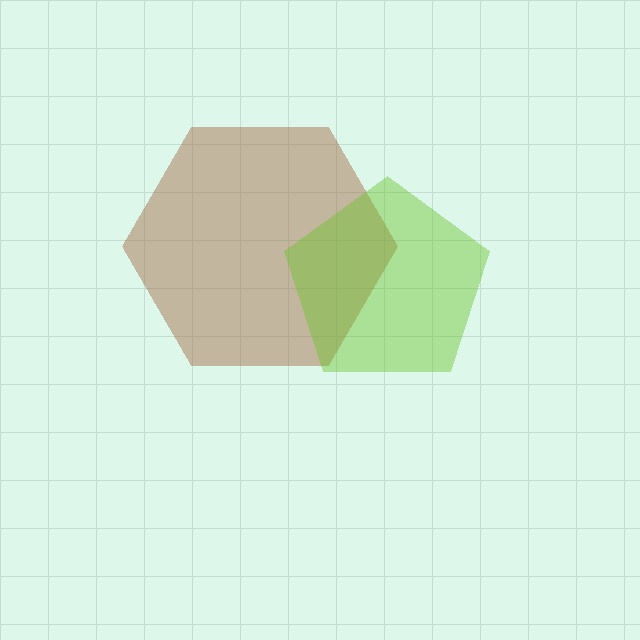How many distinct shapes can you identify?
There are 2 distinct shapes: a brown hexagon, a lime pentagon.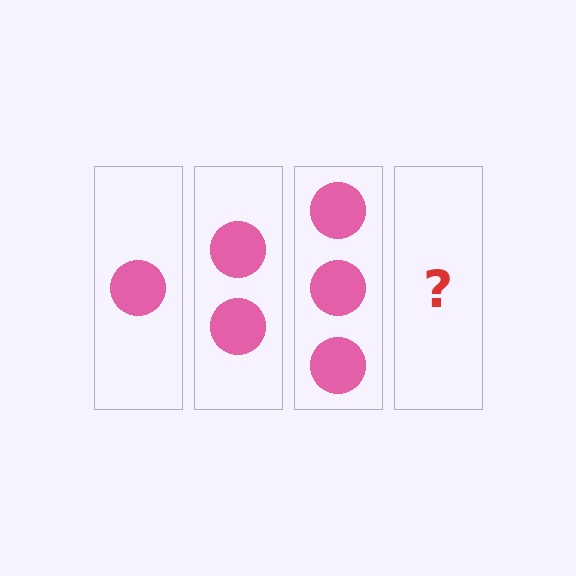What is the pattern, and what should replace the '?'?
The pattern is that each step adds one more circle. The '?' should be 4 circles.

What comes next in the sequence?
The next element should be 4 circles.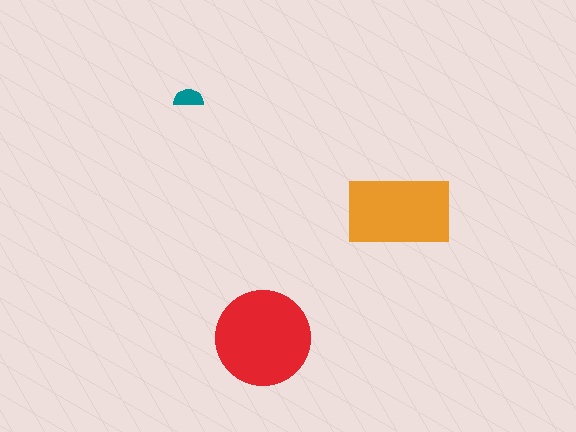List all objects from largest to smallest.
The red circle, the orange rectangle, the teal semicircle.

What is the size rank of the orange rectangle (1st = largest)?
2nd.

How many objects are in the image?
There are 3 objects in the image.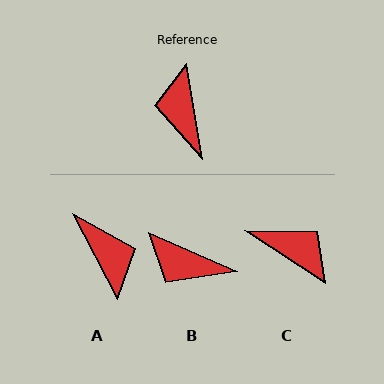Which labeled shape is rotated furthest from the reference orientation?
A, about 161 degrees away.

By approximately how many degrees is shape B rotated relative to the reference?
Approximately 57 degrees counter-clockwise.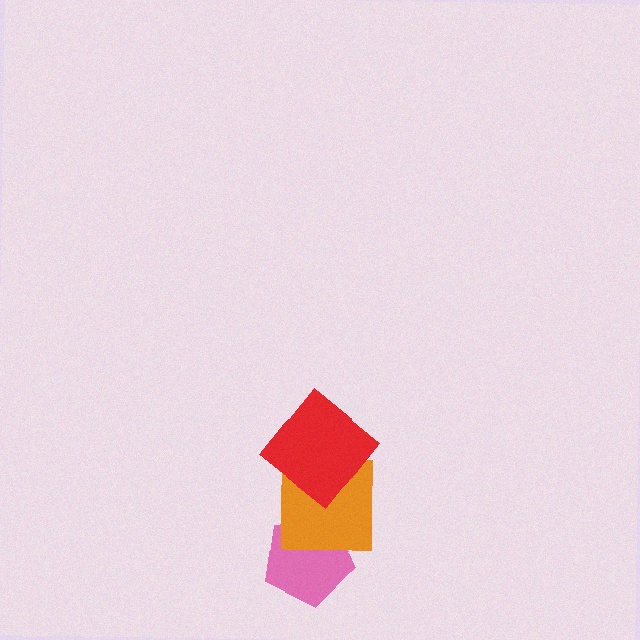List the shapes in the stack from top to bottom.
From top to bottom: the red diamond, the orange square, the pink pentagon.